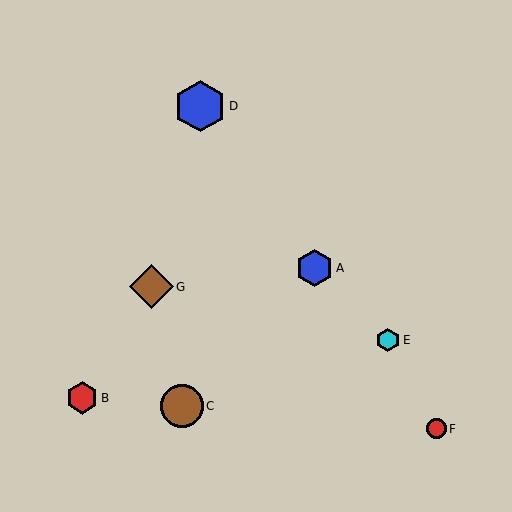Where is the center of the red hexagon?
The center of the red hexagon is at (82, 398).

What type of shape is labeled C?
Shape C is a brown circle.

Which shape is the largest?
The blue hexagon (labeled D) is the largest.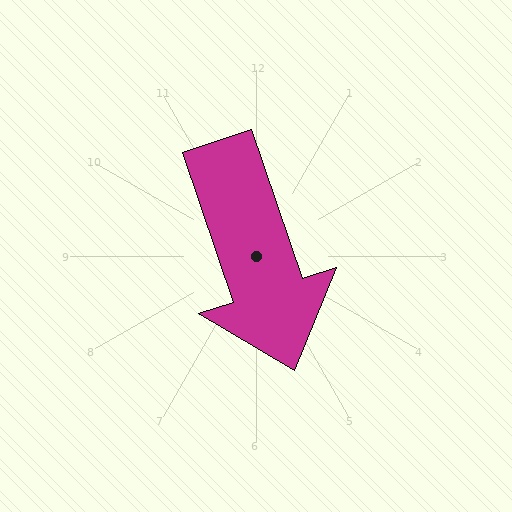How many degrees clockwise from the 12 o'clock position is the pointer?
Approximately 161 degrees.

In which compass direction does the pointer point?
South.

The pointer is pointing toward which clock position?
Roughly 5 o'clock.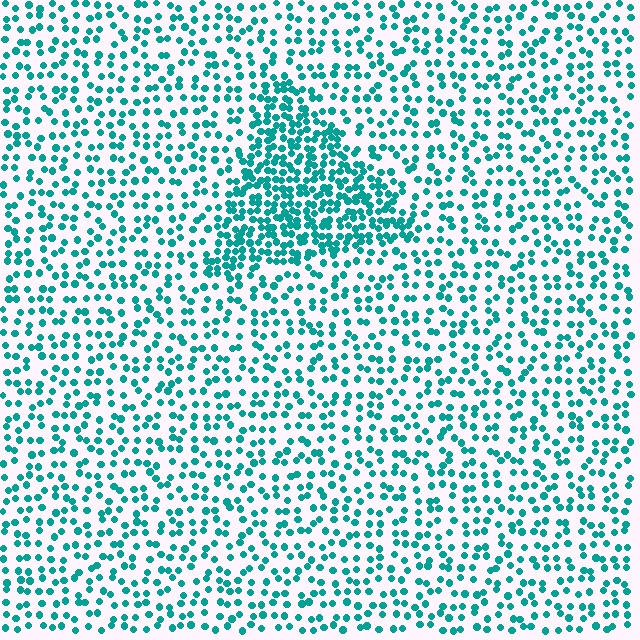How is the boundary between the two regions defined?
The boundary is defined by a change in element density (approximately 2.2x ratio). All elements are the same color, size, and shape.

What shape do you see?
I see a triangle.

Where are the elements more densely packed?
The elements are more densely packed inside the triangle boundary.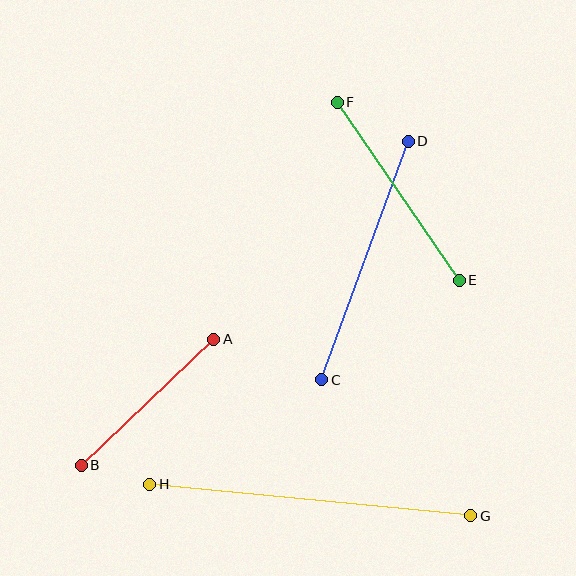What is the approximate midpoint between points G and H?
The midpoint is at approximately (310, 500) pixels.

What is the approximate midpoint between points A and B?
The midpoint is at approximately (148, 402) pixels.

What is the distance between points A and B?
The distance is approximately 183 pixels.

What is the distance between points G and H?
The distance is approximately 323 pixels.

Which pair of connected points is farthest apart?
Points G and H are farthest apart.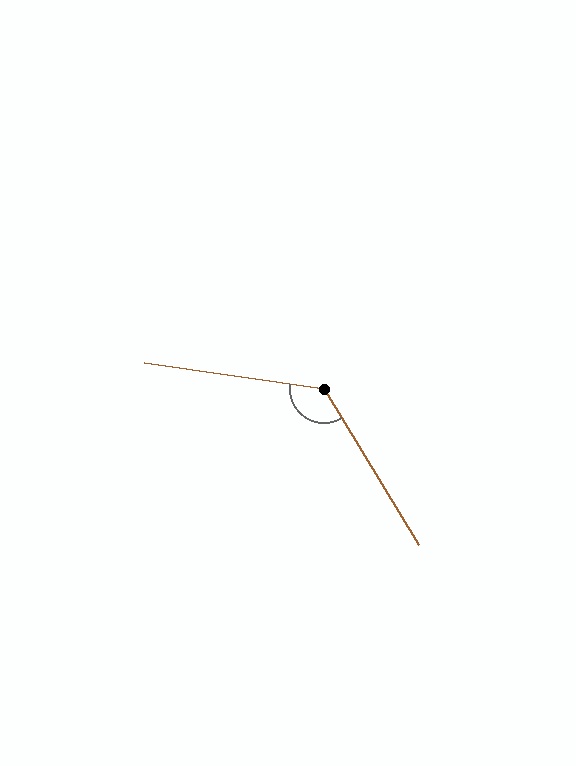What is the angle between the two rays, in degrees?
Approximately 130 degrees.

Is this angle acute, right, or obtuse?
It is obtuse.